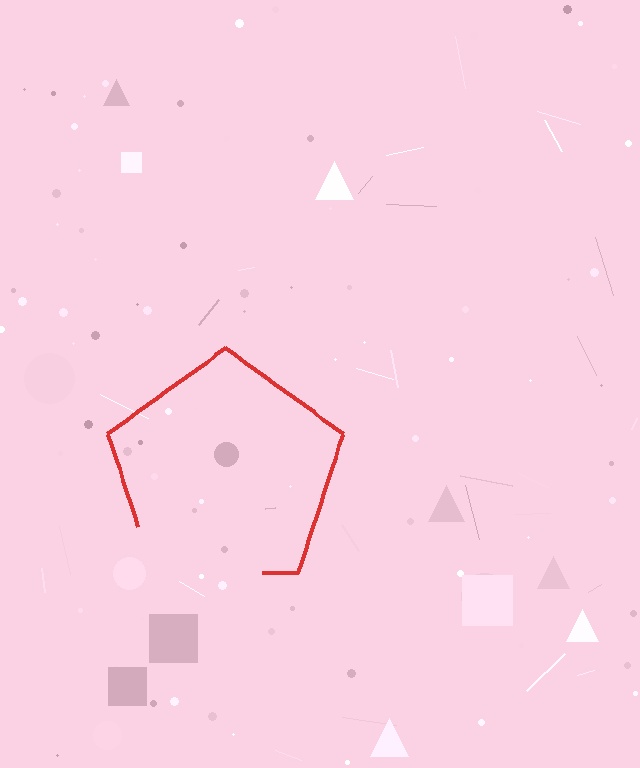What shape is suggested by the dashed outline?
The dashed outline suggests a pentagon.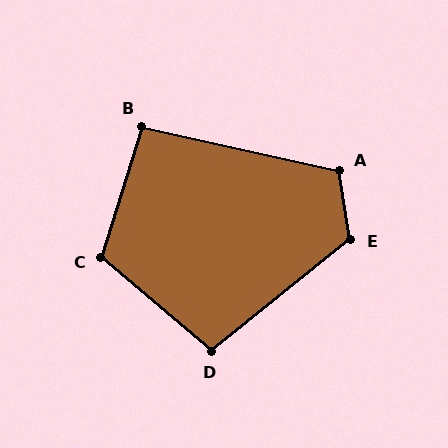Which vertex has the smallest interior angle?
B, at approximately 95 degrees.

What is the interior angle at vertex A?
Approximately 112 degrees (obtuse).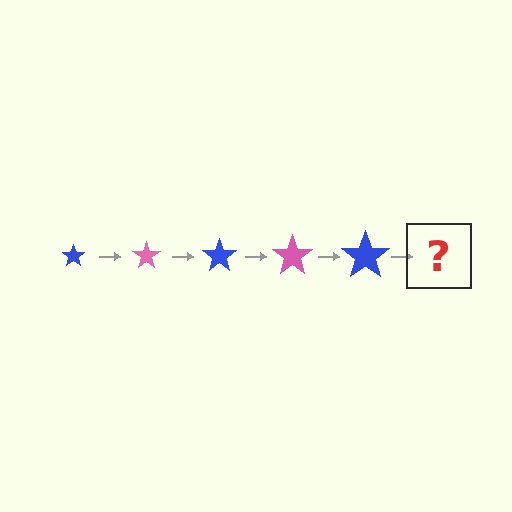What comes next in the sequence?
The next element should be a pink star, larger than the previous one.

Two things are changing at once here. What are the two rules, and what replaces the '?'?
The two rules are that the star grows larger each step and the color cycles through blue and pink. The '?' should be a pink star, larger than the previous one.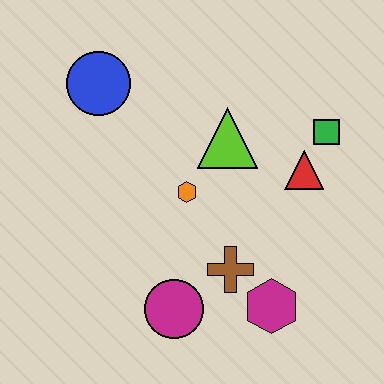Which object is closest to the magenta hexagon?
The brown cross is closest to the magenta hexagon.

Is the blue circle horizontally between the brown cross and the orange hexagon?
No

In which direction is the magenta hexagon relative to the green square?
The magenta hexagon is below the green square.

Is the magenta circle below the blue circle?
Yes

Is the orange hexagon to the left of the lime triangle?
Yes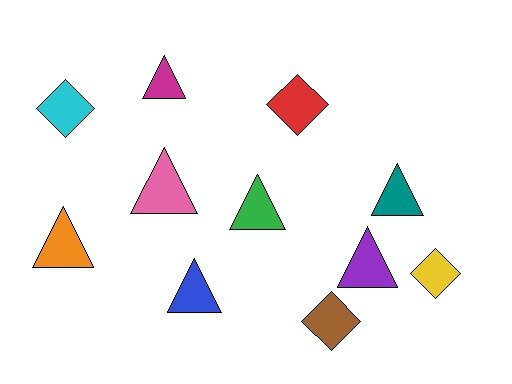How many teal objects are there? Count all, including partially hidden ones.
There is 1 teal object.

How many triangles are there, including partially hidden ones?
There are 7 triangles.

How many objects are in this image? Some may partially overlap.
There are 11 objects.